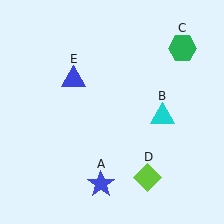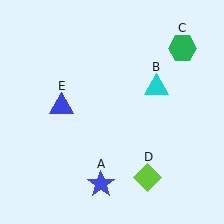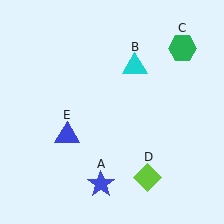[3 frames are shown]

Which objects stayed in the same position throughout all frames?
Blue star (object A) and green hexagon (object C) and lime diamond (object D) remained stationary.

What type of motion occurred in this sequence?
The cyan triangle (object B), blue triangle (object E) rotated counterclockwise around the center of the scene.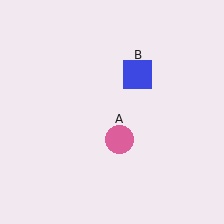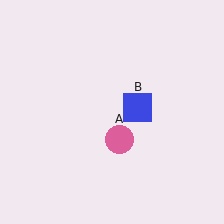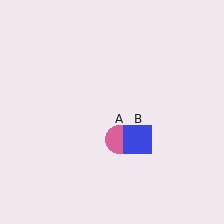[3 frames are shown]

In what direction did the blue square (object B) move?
The blue square (object B) moved down.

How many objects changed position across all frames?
1 object changed position: blue square (object B).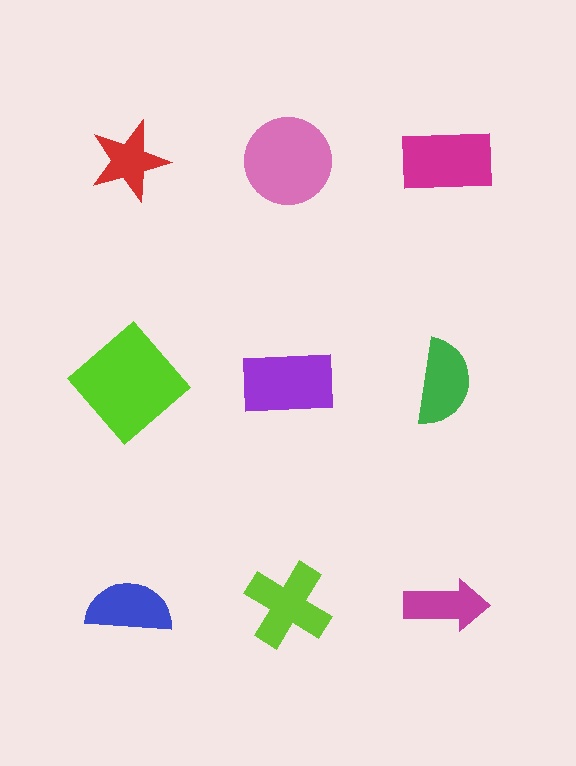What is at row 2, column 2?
A purple rectangle.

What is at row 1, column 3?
A magenta rectangle.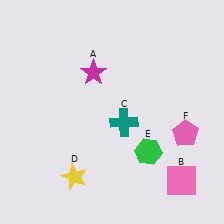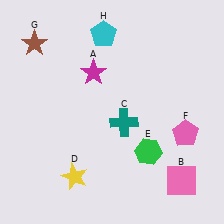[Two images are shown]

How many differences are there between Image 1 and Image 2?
There are 2 differences between the two images.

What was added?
A brown star (G), a cyan pentagon (H) were added in Image 2.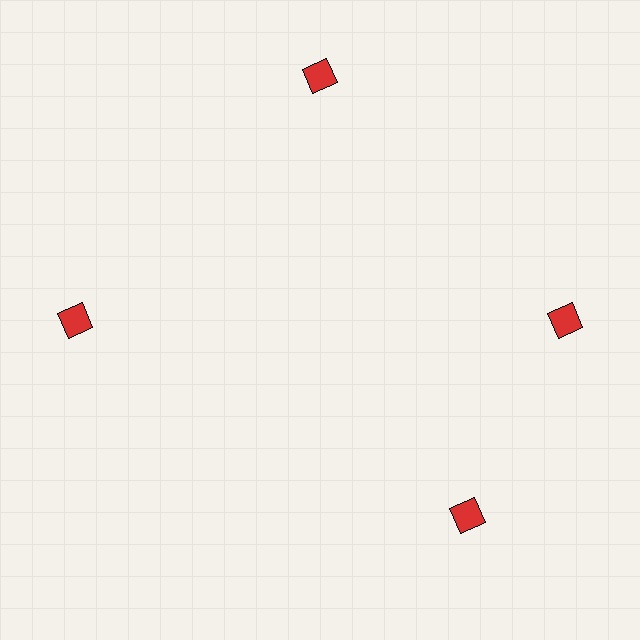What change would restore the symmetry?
The symmetry would be restored by rotating it back into even spacing with its neighbors so that all 4 diamonds sit at equal angles and equal distance from the center.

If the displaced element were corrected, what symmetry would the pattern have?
It would have 4-fold rotational symmetry — the pattern would map onto itself every 90 degrees.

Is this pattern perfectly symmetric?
No. The 4 red diamonds are arranged in a ring, but one element near the 6 o'clock position is rotated out of alignment along the ring, breaking the 4-fold rotational symmetry.